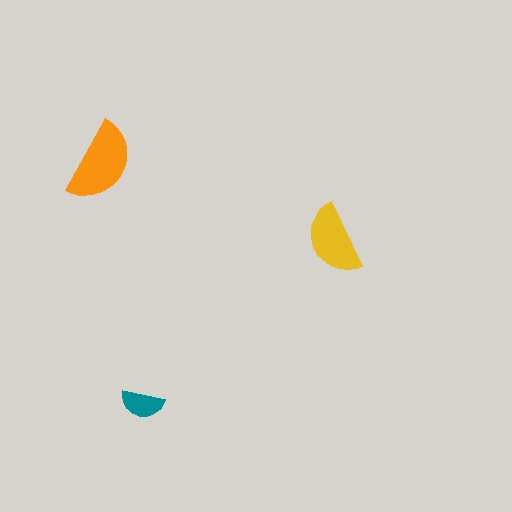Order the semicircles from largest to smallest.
the orange one, the yellow one, the teal one.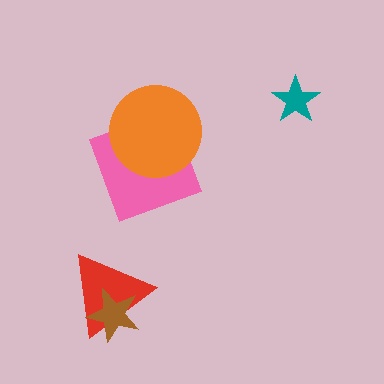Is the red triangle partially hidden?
Yes, it is partially covered by another shape.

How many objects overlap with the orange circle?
1 object overlaps with the orange circle.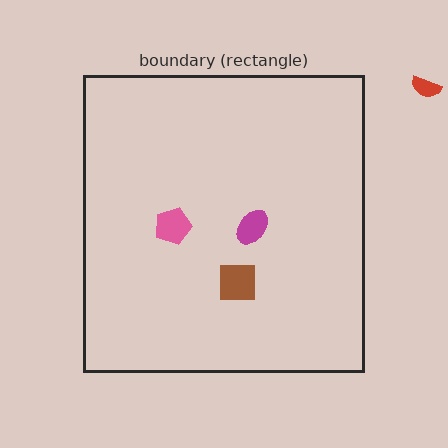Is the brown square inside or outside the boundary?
Inside.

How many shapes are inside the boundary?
3 inside, 1 outside.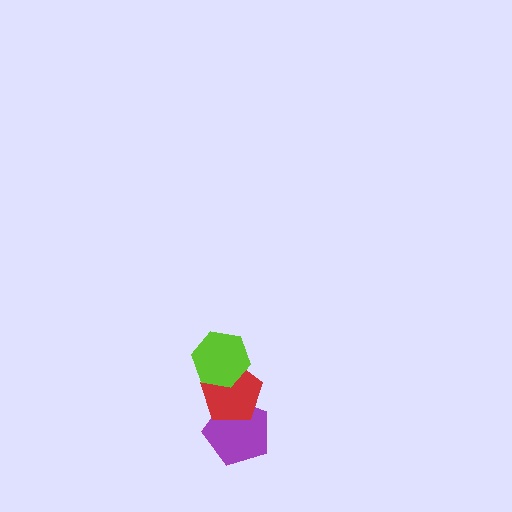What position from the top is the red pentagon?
The red pentagon is 2nd from the top.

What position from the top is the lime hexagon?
The lime hexagon is 1st from the top.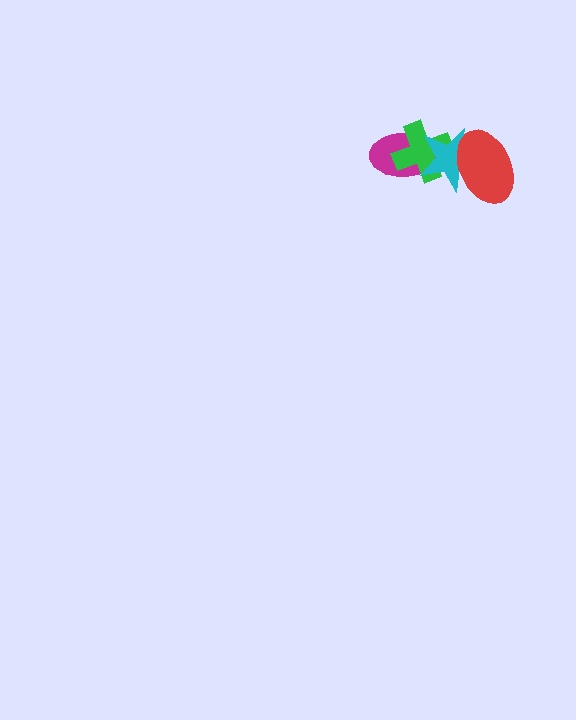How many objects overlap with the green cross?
2 objects overlap with the green cross.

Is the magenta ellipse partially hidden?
Yes, it is partially covered by another shape.